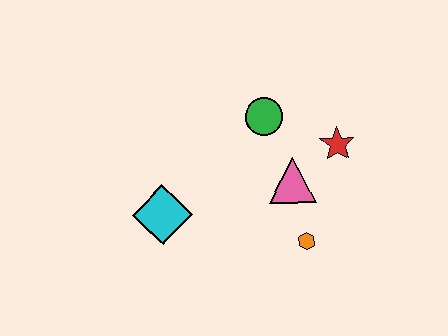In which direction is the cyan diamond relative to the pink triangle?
The cyan diamond is to the left of the pink triangle.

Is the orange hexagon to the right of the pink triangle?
Yes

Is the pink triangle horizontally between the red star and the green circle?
Yes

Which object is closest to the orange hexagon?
The pink triangle is closest to the orange hexagon.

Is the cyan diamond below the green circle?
Yes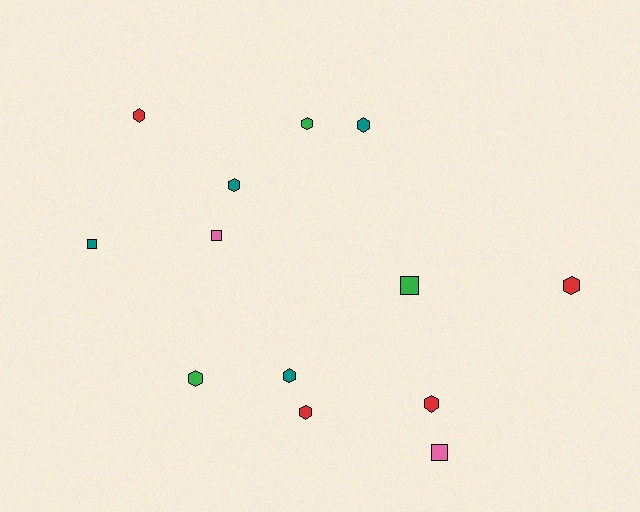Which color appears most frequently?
Teal, with 4 objects.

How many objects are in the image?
There are 13 objects.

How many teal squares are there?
There is 1 teal square.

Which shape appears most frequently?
Hexagon, with 9 objects.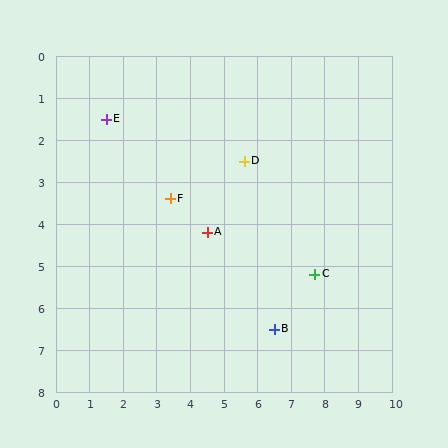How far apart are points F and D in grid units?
Points F and D are about 2.4 grid units apart.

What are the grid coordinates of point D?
Point D is at approximately (5.6, 2.5).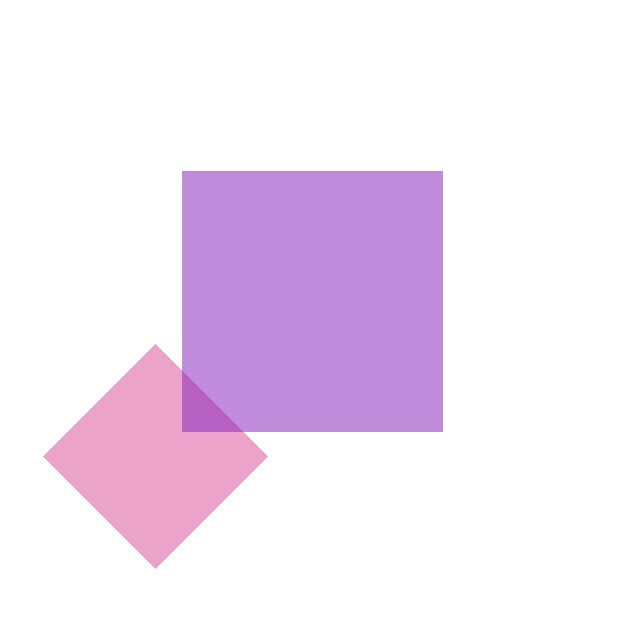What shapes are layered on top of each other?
The layered shapes are: a magenta diamond, a purple square.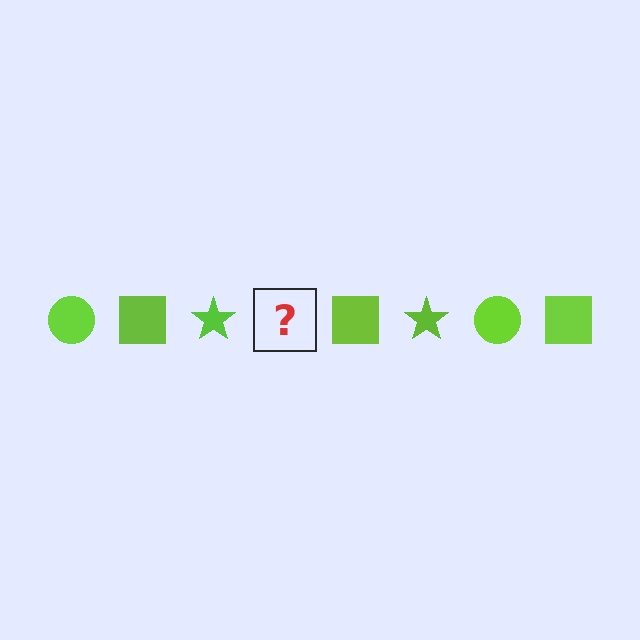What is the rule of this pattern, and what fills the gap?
The rule is that the pattern cycles through circle, square, star shapes in lime. The gap should be filled with a lime circle.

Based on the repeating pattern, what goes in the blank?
The blank should be a lime circle.